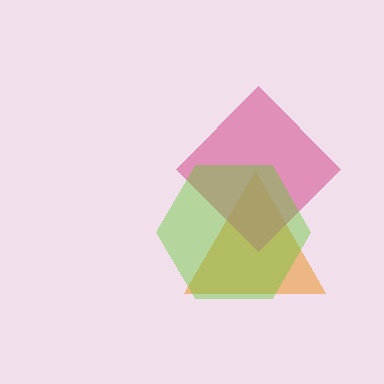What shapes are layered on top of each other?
The layered shapes are: an orange triangle, a pink diamond, a lime hexagon.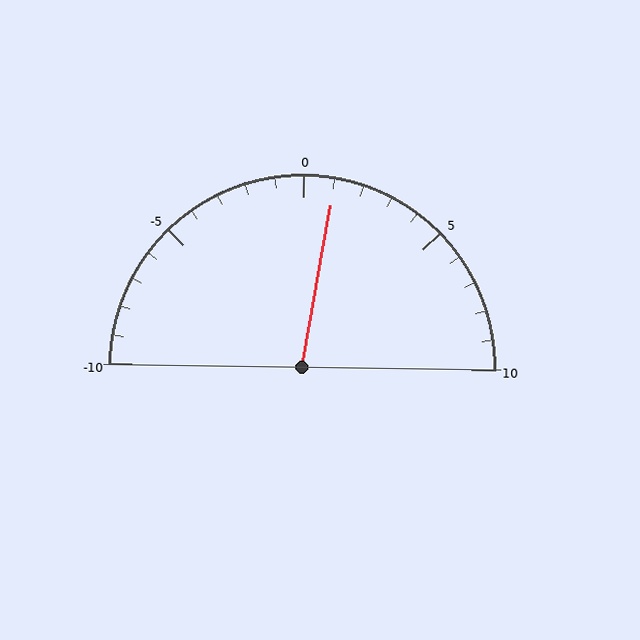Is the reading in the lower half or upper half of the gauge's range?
The reading is in the upper half of the range (-10 to 10).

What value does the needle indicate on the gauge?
The needle indicates approximately 1.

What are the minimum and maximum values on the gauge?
The gauge ranges from -10 to 10.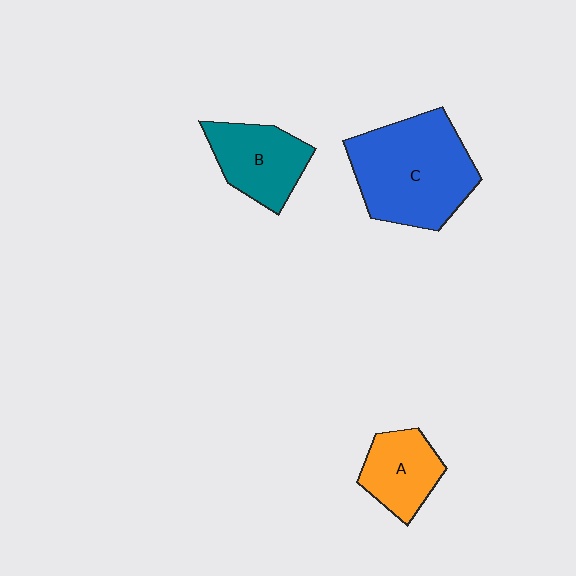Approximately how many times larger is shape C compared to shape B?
Approximately 1.7 times.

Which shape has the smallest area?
Shape A (orange).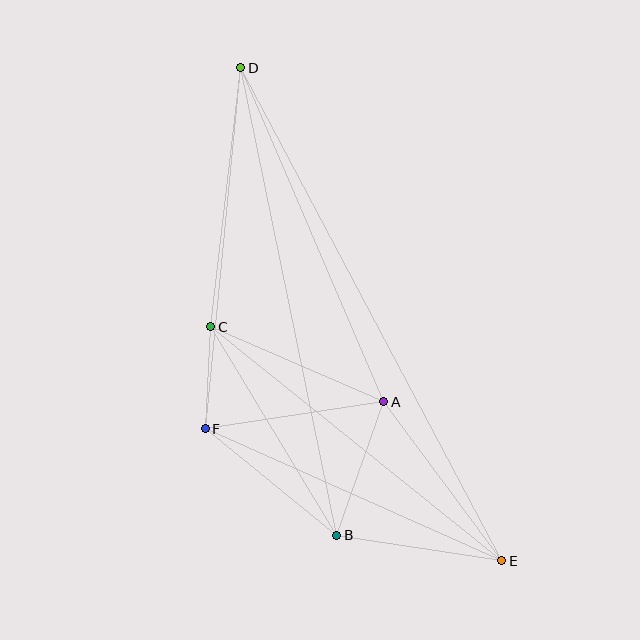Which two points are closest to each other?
Points C and F are closest to each other.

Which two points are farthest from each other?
Points D and E are farthest from each other.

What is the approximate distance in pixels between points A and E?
The distance between A and E is approximately 198 pixels.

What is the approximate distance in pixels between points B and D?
The distance between B and D is approximately 477 pixels.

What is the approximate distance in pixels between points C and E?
The distance between C and E is approximately 373 pixels.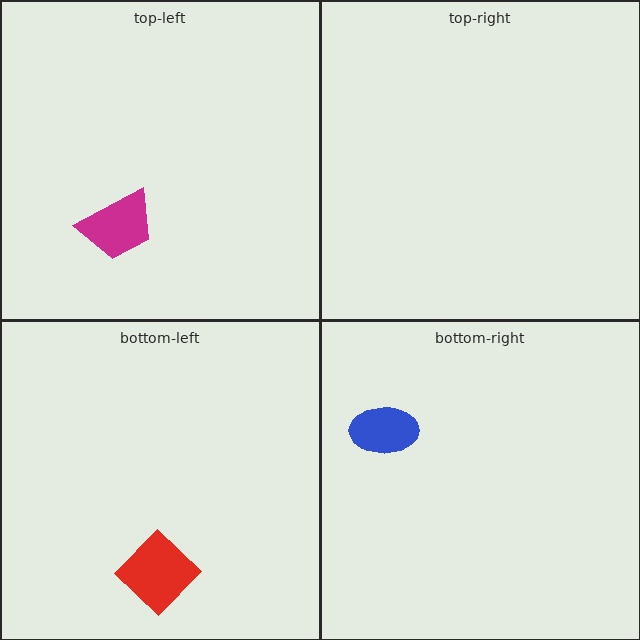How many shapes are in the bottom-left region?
1.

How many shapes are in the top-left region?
1.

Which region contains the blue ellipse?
The bottom-right region.